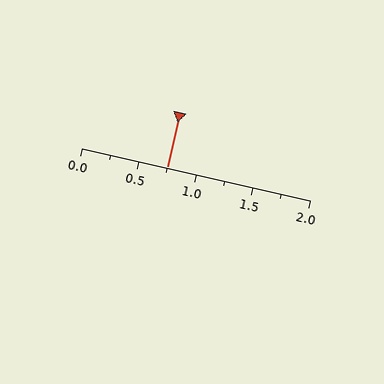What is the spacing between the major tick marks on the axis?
The major ticks are spaced 0.5 apart.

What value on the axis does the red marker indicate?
The marker indicates approximately 0.75.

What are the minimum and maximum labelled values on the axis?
The axis runs from 0.0 to 2.0.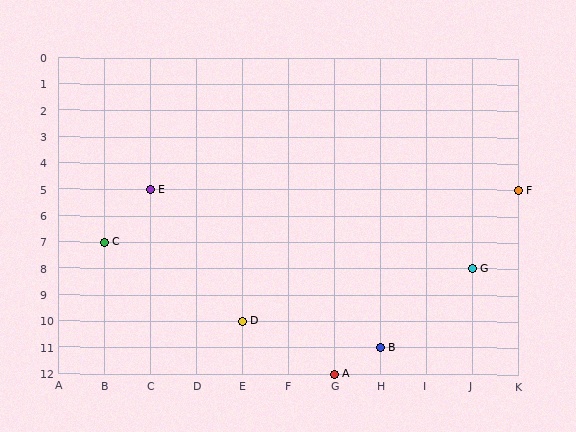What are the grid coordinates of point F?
Point F is at grid coordinates (K, 5).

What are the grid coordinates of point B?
Point B is at grid coordinates (H, 11).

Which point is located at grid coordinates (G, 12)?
Point A is at (G, 12).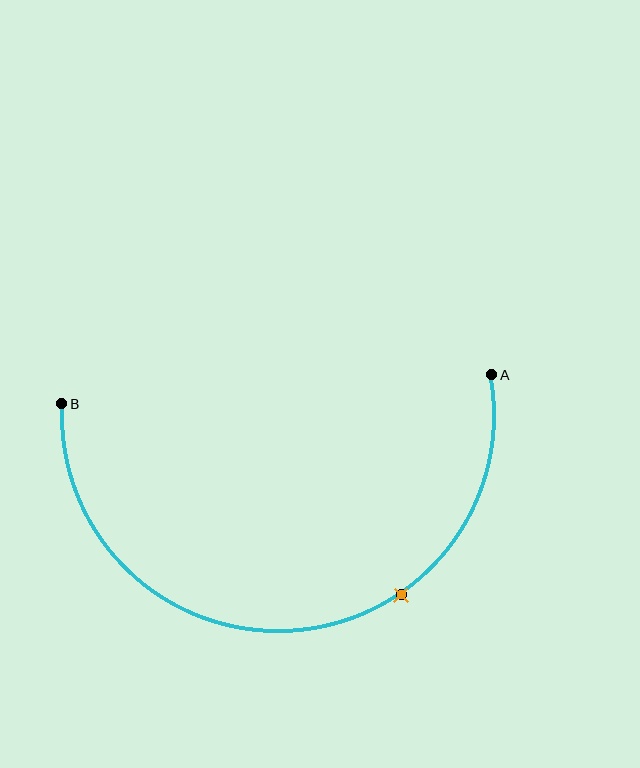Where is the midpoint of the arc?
The arc midpoint is the point on the curve farthest from the straight line joining A and B. It sits below that line.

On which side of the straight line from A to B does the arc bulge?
The arc bulges below the straight line connecting A and B.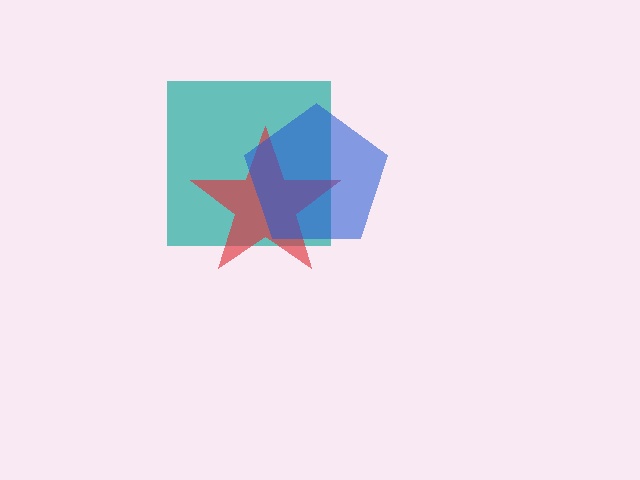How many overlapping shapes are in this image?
There are 3 overlapping shapes in the image.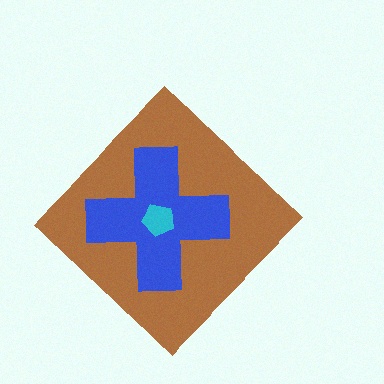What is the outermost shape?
The brown diamond.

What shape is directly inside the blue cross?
The cyan pentagon.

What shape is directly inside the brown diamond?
The blue cross.